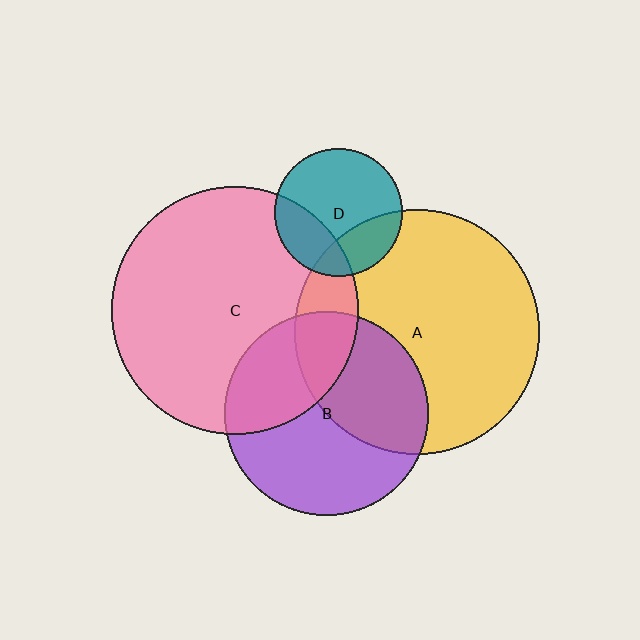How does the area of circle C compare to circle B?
Approximately 1.5 times.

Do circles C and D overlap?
Yes.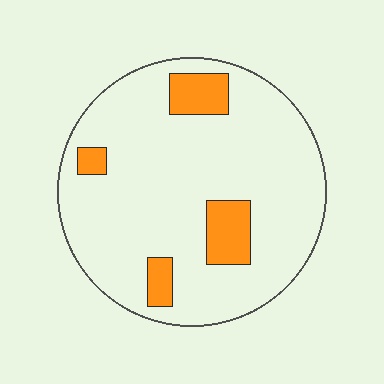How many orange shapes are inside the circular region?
4.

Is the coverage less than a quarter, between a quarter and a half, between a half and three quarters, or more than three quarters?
Less than a quarter.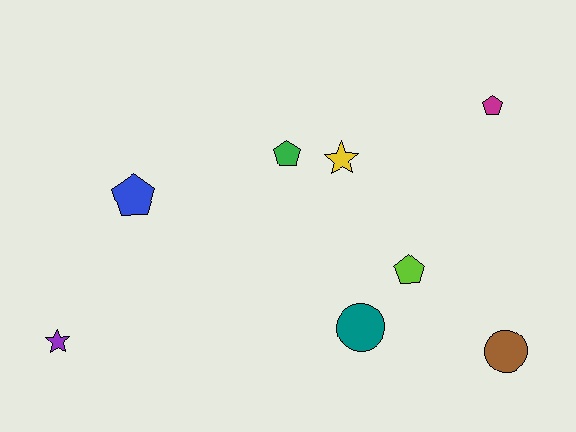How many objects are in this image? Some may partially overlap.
There are 8 objects.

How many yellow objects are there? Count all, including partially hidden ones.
There is 1 yellow object.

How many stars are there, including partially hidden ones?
There are 2 stars.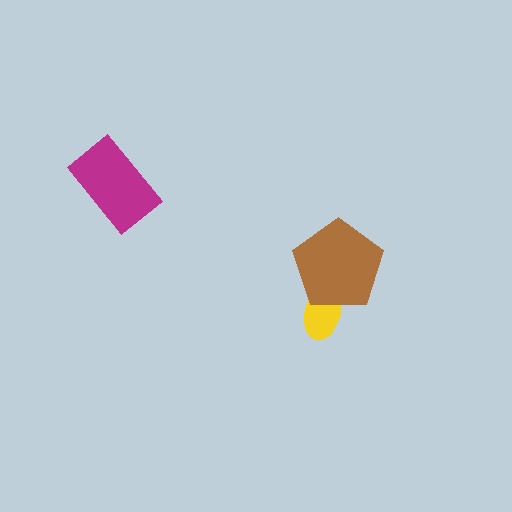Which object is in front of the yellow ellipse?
The brown pentagon is in front of the yellow ellipse.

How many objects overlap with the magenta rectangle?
0 objects overlap with the magenta rectangle.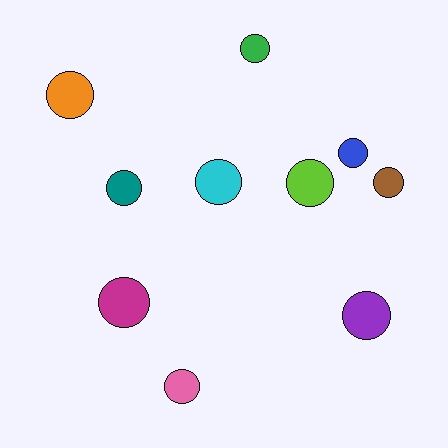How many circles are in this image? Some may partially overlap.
There are 10 circles.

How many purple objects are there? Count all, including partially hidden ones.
There is 1 purple object.